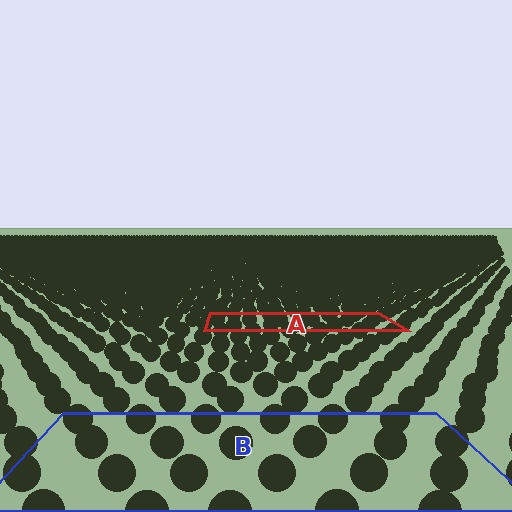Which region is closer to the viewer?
Region B is closer. The texture elements there are larger and more spread out.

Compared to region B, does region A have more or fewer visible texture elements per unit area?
Region A has more texture elements per unit area — they are packed more densely because it is farther away.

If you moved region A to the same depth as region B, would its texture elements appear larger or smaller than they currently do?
They would appear larger. At a closer depth, the same texture elements are projected at a bigger on-screen size.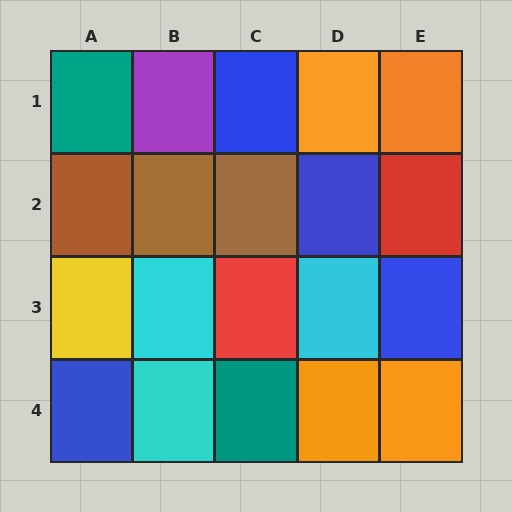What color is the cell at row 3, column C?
Red.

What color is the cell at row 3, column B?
Cyan.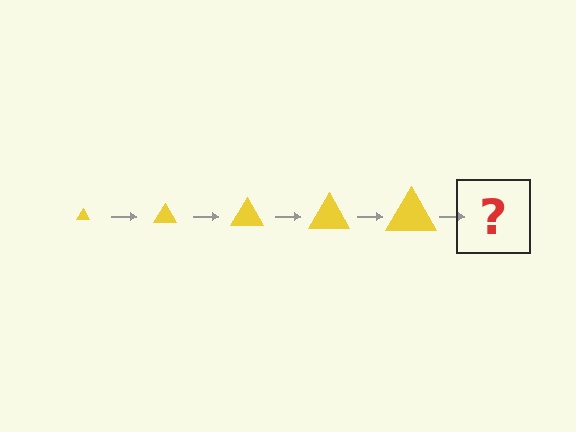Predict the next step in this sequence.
The next step is a yellow triangle, larger than the previous one.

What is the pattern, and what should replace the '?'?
The pattern is that the triangle gets progressively larger each step. The '?' should be a yellow triangle, larger than the previous one.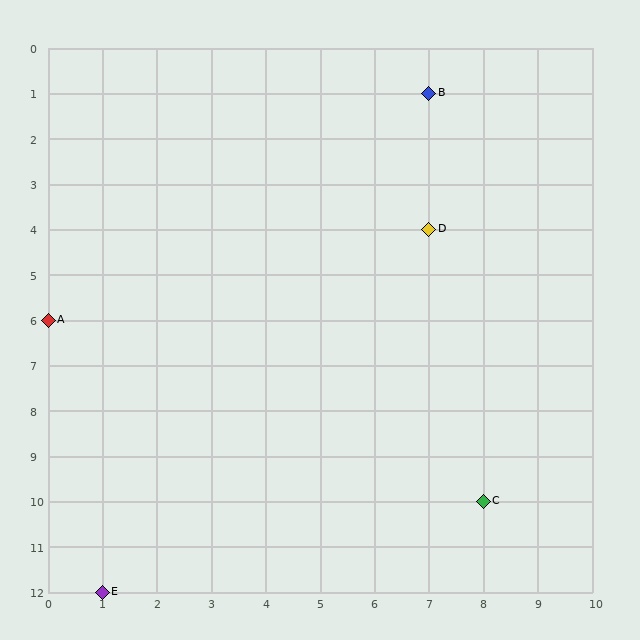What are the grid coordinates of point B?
Point B is at grid coordinates (7, 1).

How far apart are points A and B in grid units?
Points A and B are 7 columns and 5 rows apart (about 8.6 grid units diagonally).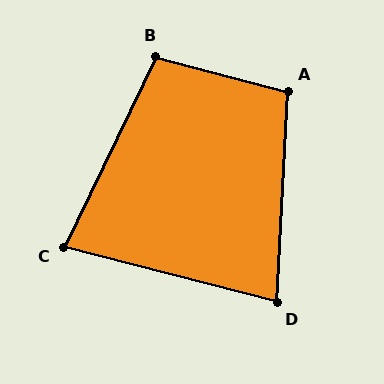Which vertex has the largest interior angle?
A, at approximately 101 degrees.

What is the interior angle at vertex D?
Approximately 79 degrees (acute).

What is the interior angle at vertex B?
Approximately 101 degrees (obtuse).